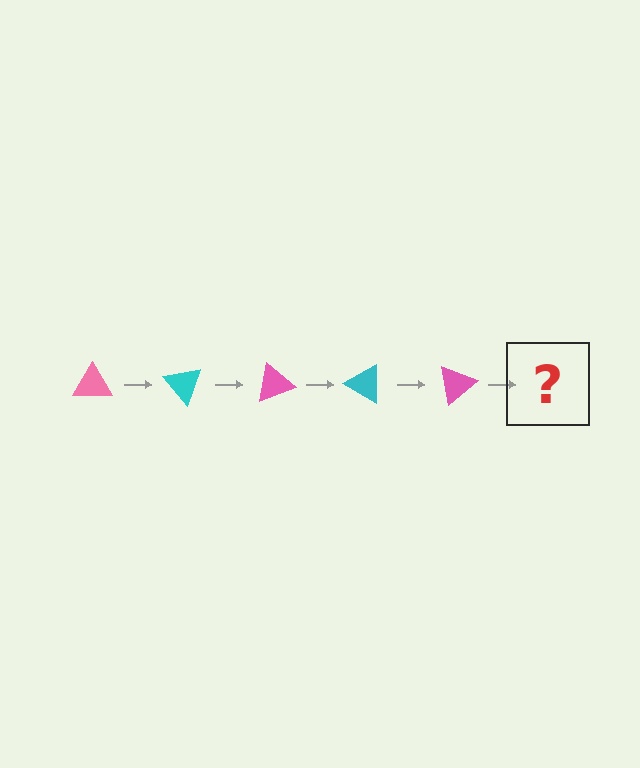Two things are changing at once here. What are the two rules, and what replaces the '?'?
The two rules are that it rotates 50 degrees each step and the color cycles through pink and cyan. The '?' should be a cyan triangle, rotated 250 degrees from the start.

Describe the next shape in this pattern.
It should be a cyan triangle, rotated 250 degrees from the start.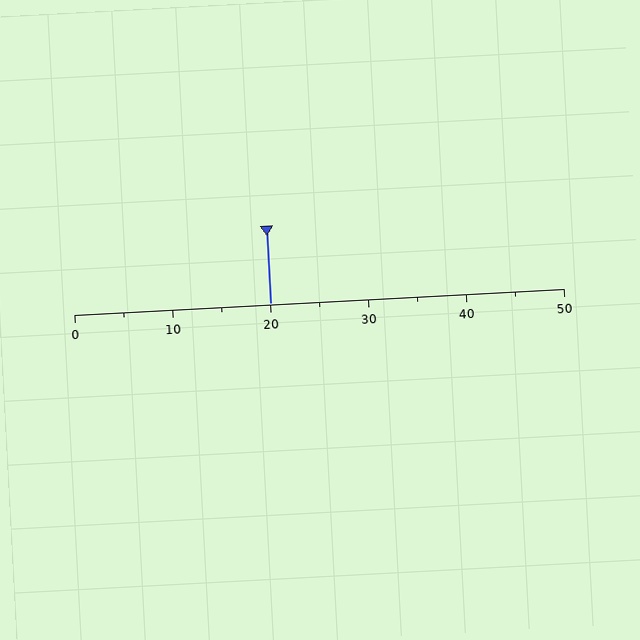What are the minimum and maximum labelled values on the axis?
The axis runs from 0 to 50.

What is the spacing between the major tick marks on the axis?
The major ticks are spaced 10 apart.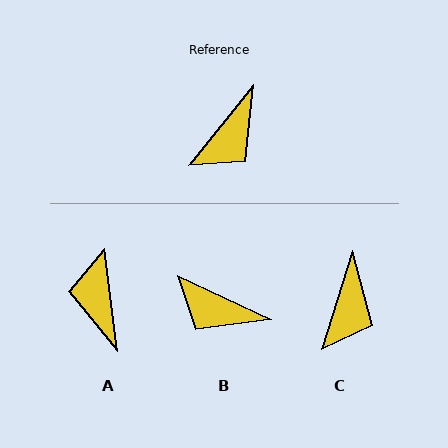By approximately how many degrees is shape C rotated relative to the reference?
Approximately 21 degrees counter-clockwise.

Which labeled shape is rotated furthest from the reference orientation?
A, about 134 degrees away.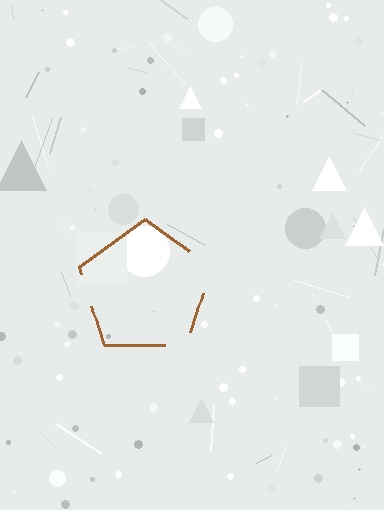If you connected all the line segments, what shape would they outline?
They would outline a pentagon.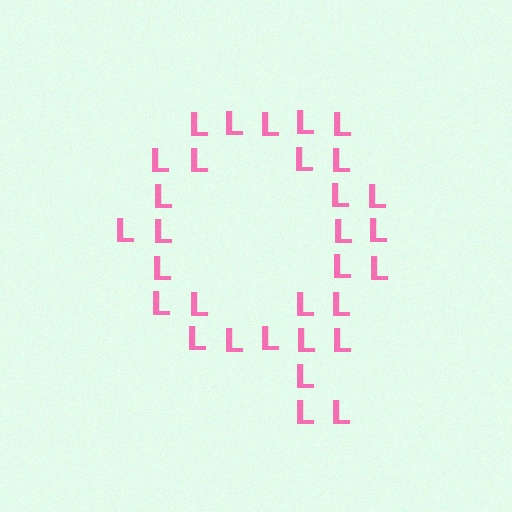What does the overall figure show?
The overall figure shows the letter Q.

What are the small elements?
The small elements are letter L's.